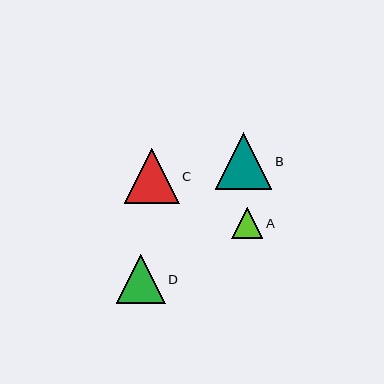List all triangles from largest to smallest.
From largest to smallest: B, C, D, A.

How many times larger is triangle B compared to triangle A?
Triangle B is approximately 1.8 times the size of triangle A.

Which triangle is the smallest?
Triangle A is the smallest with a size of approximately 31 pixels.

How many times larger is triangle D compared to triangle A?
Triangle D is approximately 1.6 times the size of triangle A.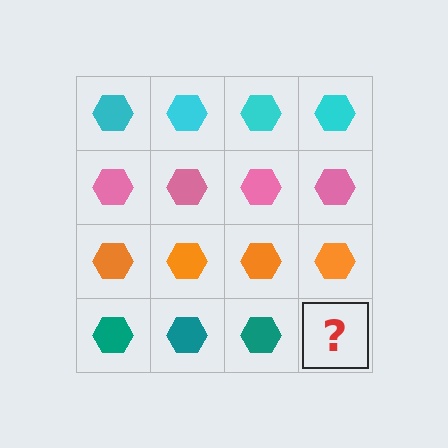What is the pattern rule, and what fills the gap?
The rule is that each row has a consistent color. The gap should be filled with a teal hexagon.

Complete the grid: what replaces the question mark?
The question mark should be replaced with a teal hexagon.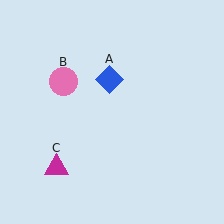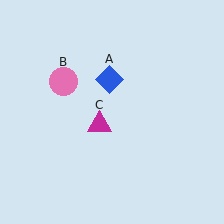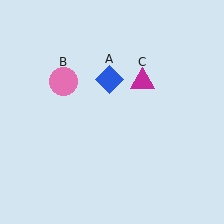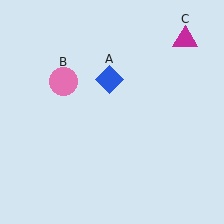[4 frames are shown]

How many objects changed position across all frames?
1 object changed position: magenta triangle (object C).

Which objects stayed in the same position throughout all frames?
Blue diamond (object A) and pink circle (object B) remained stationary.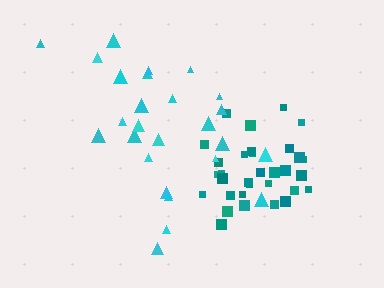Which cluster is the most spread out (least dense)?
Cyan.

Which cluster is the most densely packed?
Teal.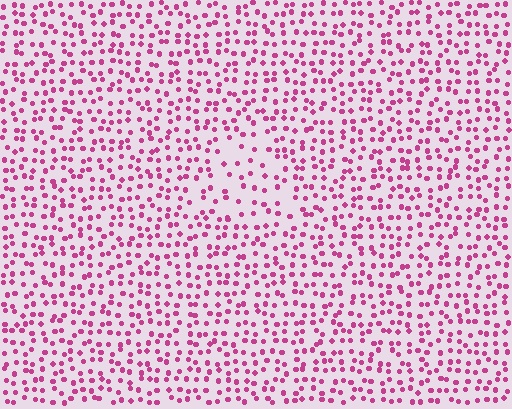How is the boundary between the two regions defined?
The boundary is defined by a change in element density (approximately 1.8x ratio). All elements are the same color, size, and shape.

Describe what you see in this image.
The image contains small magenta elements arranged at two different densities. A triangle-shaped region is visible where the elements are less densely packed than the surrounding area.